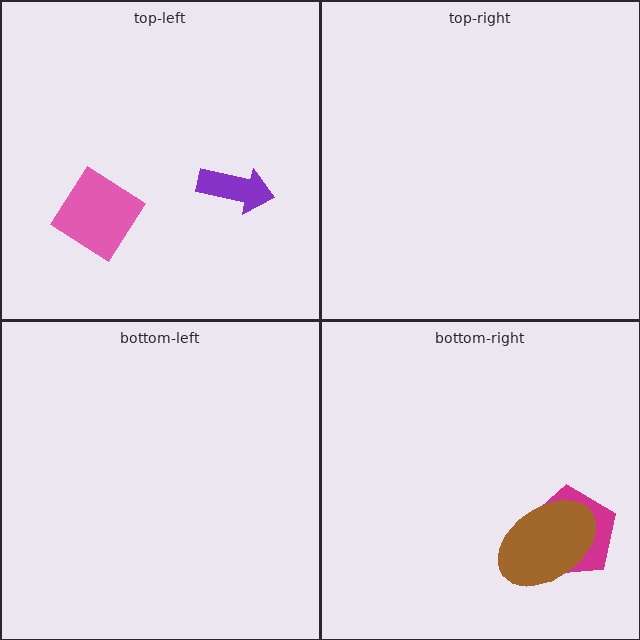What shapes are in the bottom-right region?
The magenta pentagon, the brown ellipse.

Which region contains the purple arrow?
The top-left region.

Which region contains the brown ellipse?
The bottom-right region.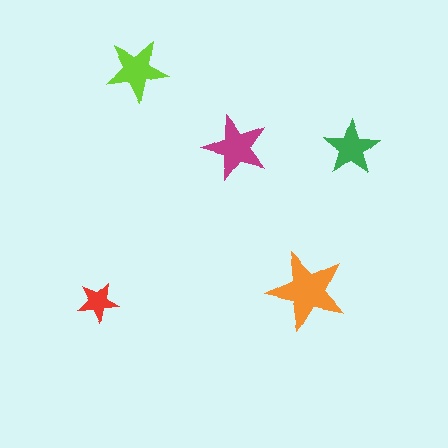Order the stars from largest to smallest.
the orange one, the magenta one, the lime one, the green one, the red one.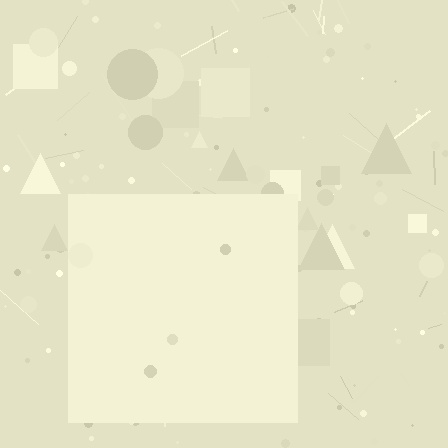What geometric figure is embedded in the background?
A square is embedded in the background.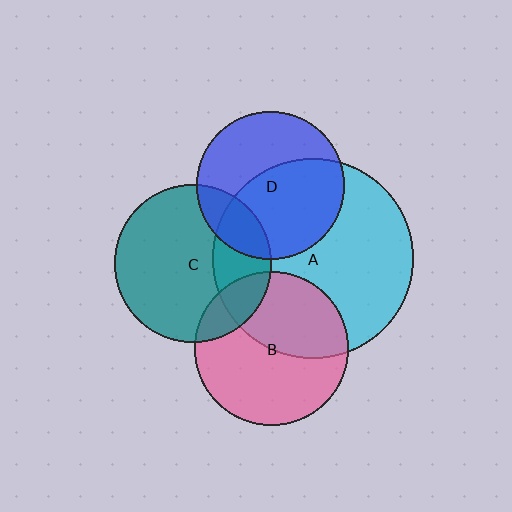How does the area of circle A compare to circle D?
Approximately 1.8 times.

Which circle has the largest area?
Circle A (cyan).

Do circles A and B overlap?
Yes.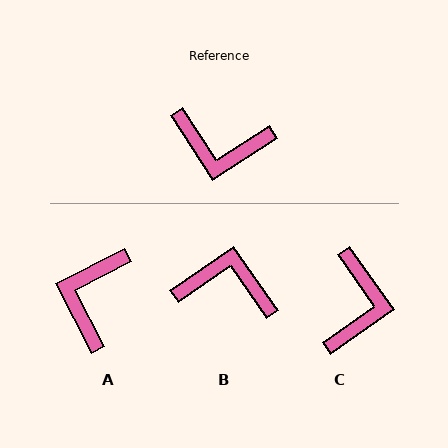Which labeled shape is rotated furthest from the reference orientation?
B, about 178 degrees away.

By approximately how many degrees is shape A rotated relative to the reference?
Approximately 96 degrees clockwise.